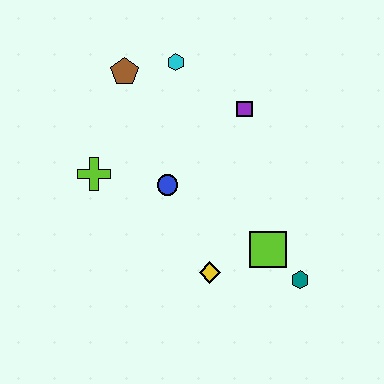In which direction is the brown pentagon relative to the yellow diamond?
The brown pentagon is above the yellow diamond.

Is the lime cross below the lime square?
No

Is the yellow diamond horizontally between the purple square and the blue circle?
Yes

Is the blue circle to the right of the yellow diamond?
No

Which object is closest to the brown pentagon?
The cyan hexagon is closest to the brown pentagon.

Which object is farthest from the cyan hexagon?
The teal hexagon is farthest from the cyan hexagon.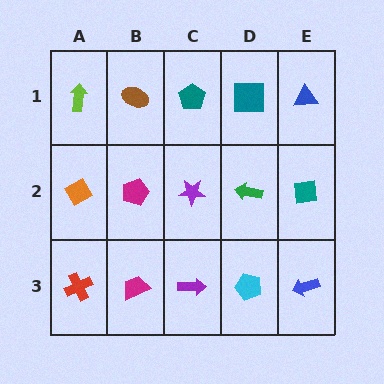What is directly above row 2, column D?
A teal square.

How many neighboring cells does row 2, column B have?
4.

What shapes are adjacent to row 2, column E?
A blue triangle (row 1, column E), a blue arrow (row 3, column E), a green arrow (row 2, column D).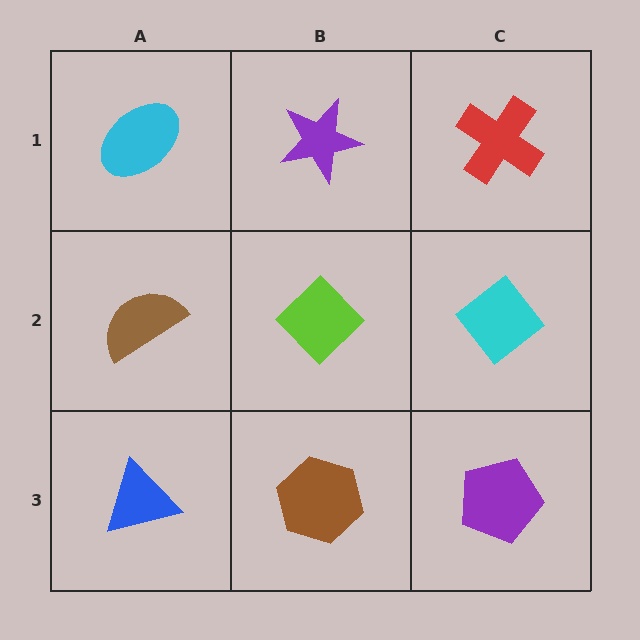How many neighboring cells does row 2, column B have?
4.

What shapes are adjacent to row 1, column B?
A lime diamond (row 2, column B), a cyan ellipse (row 1, column A), a red cross (row 1, column C).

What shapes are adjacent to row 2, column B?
A purple star (row 1, column B), a brown hexagon (row 3, column B), a brown semicircle (row 2, column A), a cyan diamond (row 2, column C).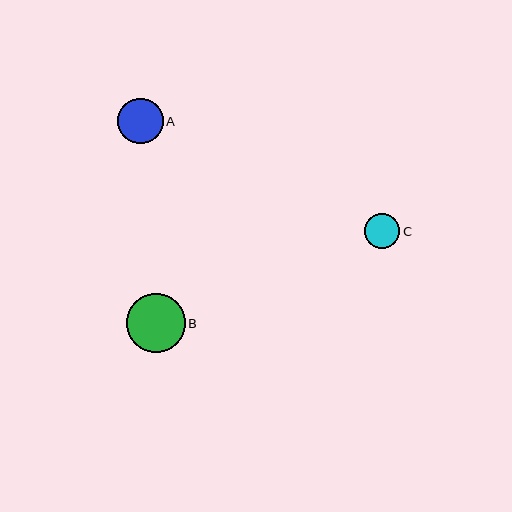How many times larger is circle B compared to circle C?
Circle B is approximately 1.7 times the size of circle C.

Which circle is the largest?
Circle B is the largest with a size of approximately 59 pixels.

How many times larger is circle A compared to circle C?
Circle A is approximately 1.3 times the size of circle C.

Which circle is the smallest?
Circle C is the smallest with a size of approximately 35 pixels.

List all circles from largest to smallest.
From largest to smallest: B, A, C.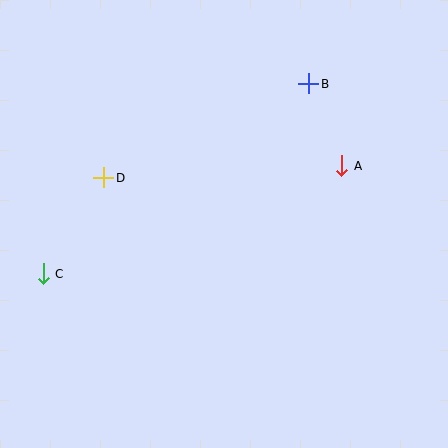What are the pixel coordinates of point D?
Point D is at (104, 178).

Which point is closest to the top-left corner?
Point D is closest to the top-left corner.